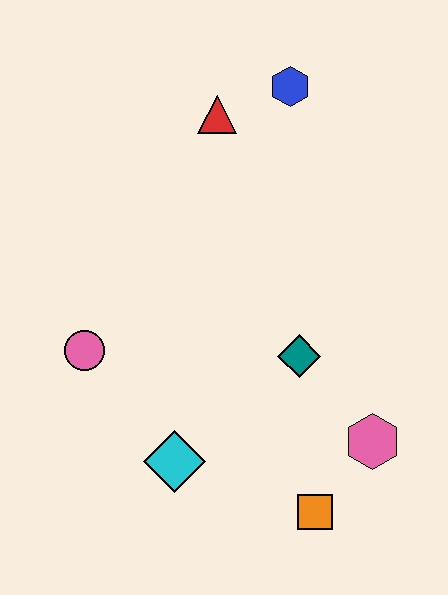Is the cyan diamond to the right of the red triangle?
No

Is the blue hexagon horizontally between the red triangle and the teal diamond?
Yes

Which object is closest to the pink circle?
The cyan diamond is closest to the pink circle.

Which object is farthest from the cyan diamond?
The blue hexagon is farthest from the cyan diamond.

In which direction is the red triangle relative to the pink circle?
The red triangle is above the pink circle.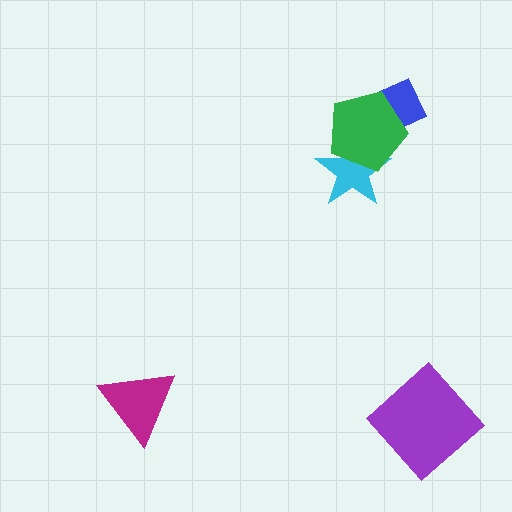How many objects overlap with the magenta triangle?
0 objects overlap with the magenta triangle.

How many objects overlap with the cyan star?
1 object overlaps with the cyan star.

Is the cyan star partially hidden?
Yes, it is partially covered by another shape.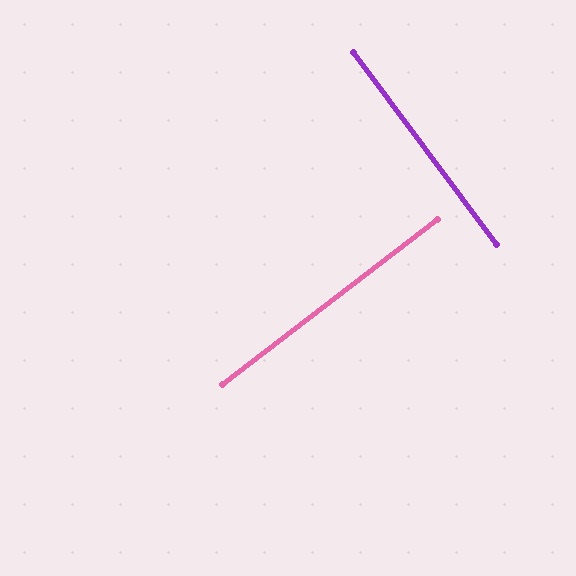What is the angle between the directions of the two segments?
Approximately 89 degrees.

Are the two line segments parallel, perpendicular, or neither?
Perpendicular — they meet at approximately 89°.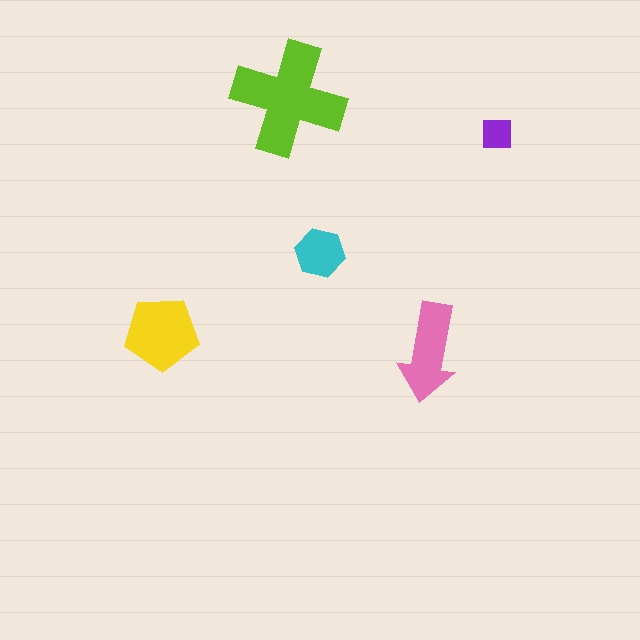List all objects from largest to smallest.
The lime cross, the yellow pentagon, the pink arrow, the cyan hexagon, the purple square.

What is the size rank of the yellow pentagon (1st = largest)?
2nd.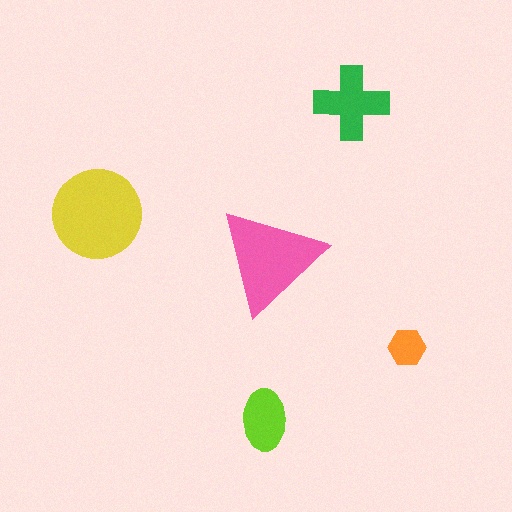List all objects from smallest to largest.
The orange hexagon, the lime ellipse, the green cross, the pink triangle, the yellow circle.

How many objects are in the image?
There are 5 objects in the image.